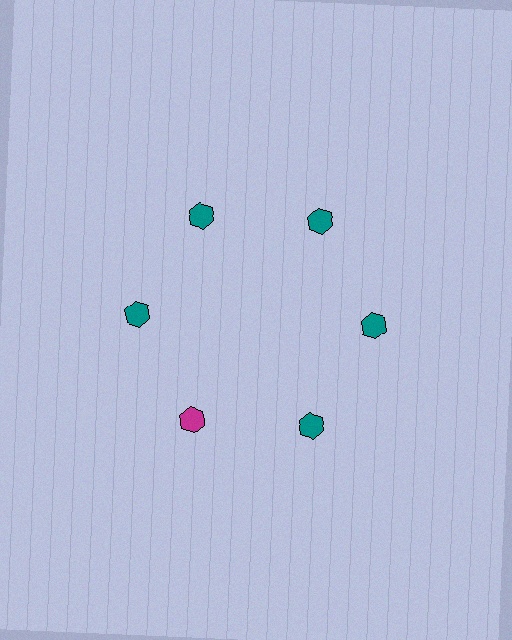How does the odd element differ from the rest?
It has a different color: magenta instead of teal.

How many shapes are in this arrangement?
There are 6 shapes arranged in a ring pattern.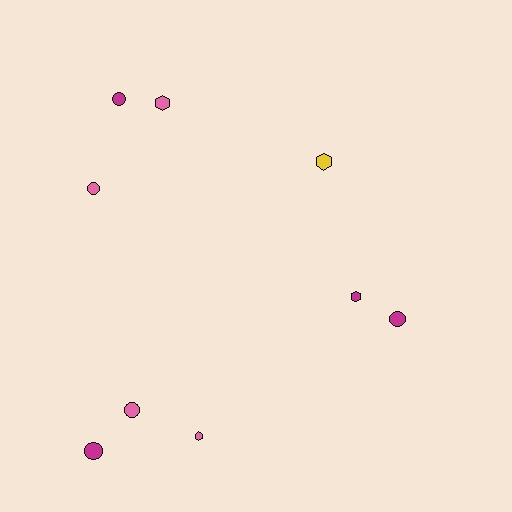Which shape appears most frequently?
Circle, with 5 objects.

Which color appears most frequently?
Pink, with 4 objects.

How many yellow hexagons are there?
There is 1 yellow hexagon.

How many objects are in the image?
There are 9 objects.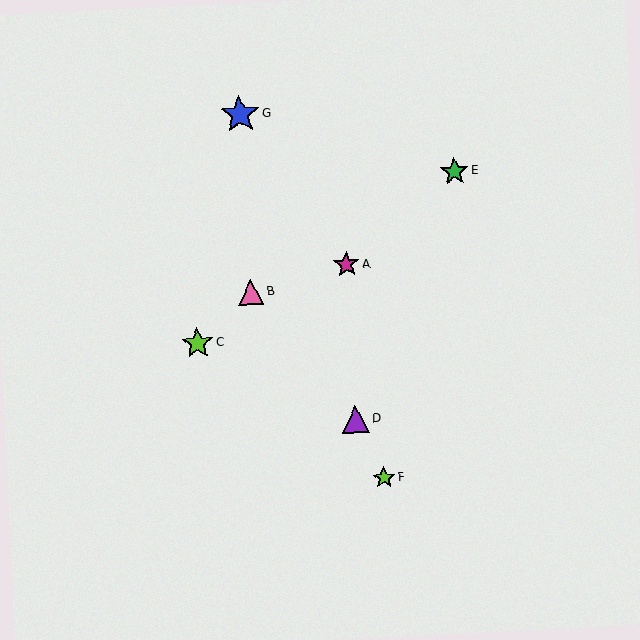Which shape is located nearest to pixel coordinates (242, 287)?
The pink triangle (labeled B) at (251, 292) is nearest to that location.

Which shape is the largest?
The blue star (labeled G) is the largest.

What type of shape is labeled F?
Shape F is a lime star.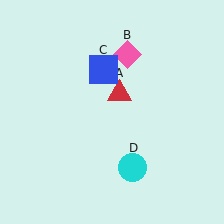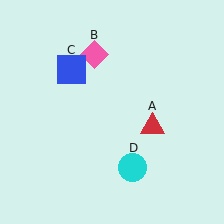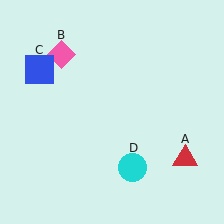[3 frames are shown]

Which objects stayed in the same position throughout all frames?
Cyan circle (object D) remained stationary.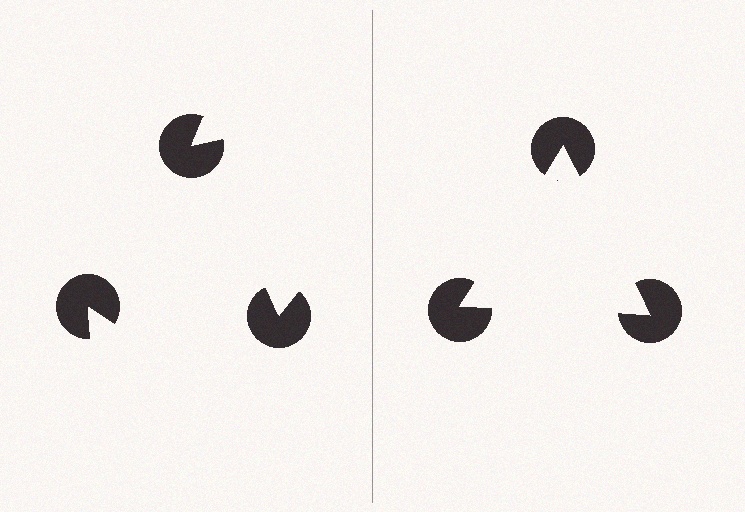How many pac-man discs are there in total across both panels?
6 — 3 on each side.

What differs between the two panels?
The pac-man discs are positioned identically on both sides; only the wedge orientations differ. On the right they align to a triangle; on the left they are misaligned.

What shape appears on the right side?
An illusory triangle.